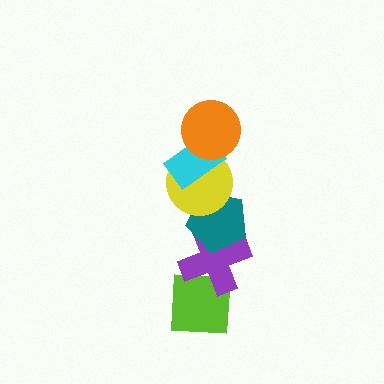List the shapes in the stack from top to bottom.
From top to bottom: the orange circle, the cyan rectangle, the yellow circle, the teal pentagon, the purple cross, the lime square.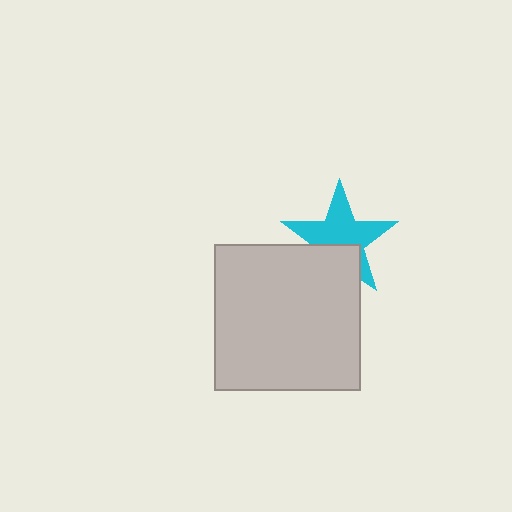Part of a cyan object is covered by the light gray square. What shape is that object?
It is a star.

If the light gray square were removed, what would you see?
You would see the complete cyan star.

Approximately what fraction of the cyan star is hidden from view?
Roughly 35% of the cyan star is hidden behind the light gray square.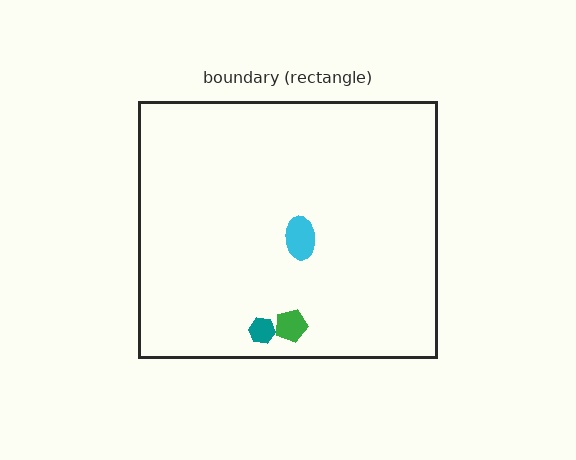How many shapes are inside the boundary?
3 inside, 0 outside.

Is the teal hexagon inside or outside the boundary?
Inside.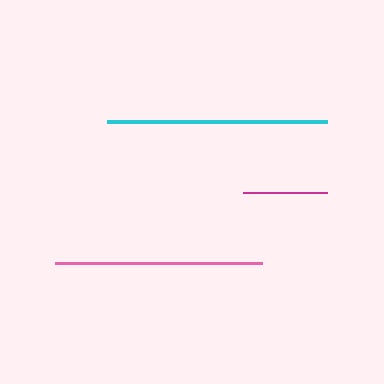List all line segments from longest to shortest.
From longest to shortest: cyan, pink, magenta.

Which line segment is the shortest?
The magenta line is the shortest at approximately 83 pixels.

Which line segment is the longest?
The cyan line is the longest at approximately 220 pixels.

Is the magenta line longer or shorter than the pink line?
The pink line is longer than the magenta line.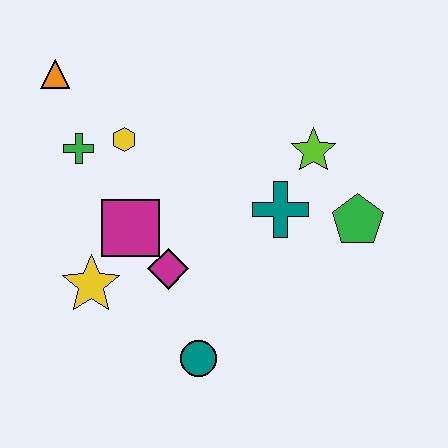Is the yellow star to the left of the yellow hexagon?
Yes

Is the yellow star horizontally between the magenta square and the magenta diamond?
No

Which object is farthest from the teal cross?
The orange triangle is farthest from the teal cross.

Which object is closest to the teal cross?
The lime star is closest to the teal cross.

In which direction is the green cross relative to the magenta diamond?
The green cross is above the magenta diamond.